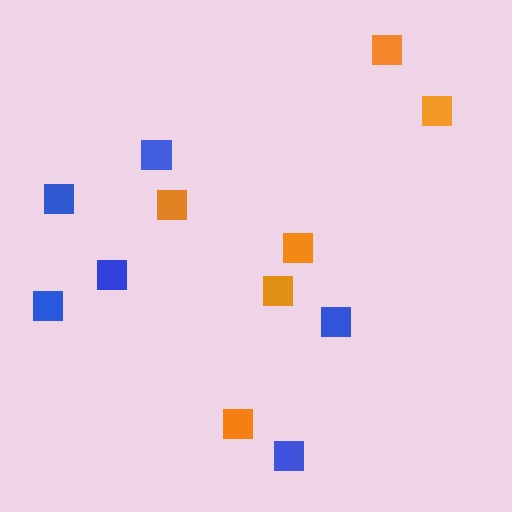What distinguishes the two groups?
There are 2 groups: one group of orange squares (6) and one group of blue squares (6).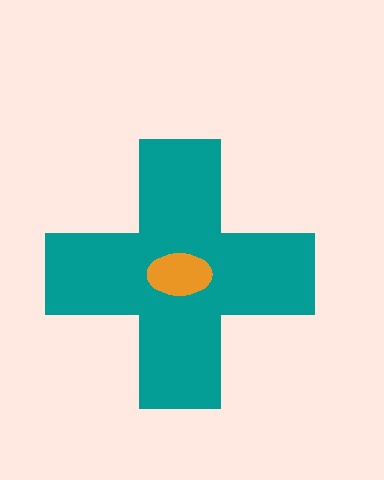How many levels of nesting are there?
2.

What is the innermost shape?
The orange ellipse.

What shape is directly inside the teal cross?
The orange ellipse.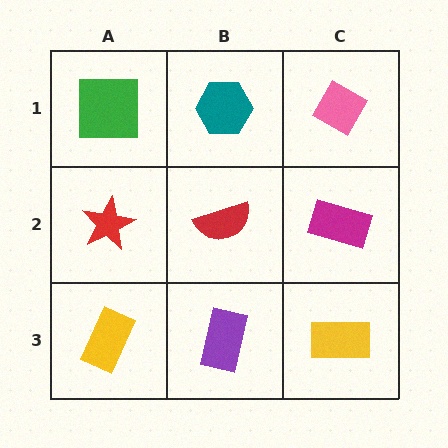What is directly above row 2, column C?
A pink diamond.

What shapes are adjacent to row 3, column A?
A red star (row 2, column A), a purple rectangle (row 3, column B).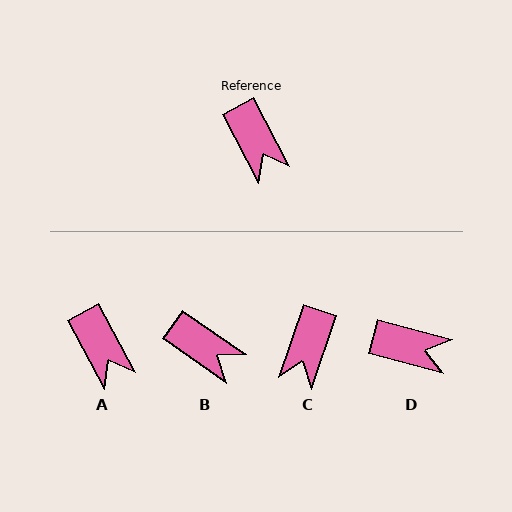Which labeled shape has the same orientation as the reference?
A.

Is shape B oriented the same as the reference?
No, it is off by about 28 degrees.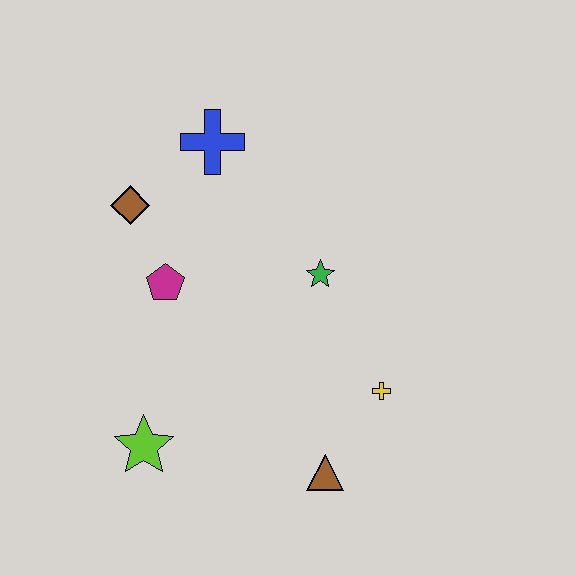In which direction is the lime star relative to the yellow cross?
The lime star is to the left of the yellow cross.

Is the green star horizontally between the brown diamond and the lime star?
No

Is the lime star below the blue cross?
Yes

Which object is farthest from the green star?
The lime star is farthest from the green star.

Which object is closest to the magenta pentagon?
The brown diamond is closest to the magenta pentagon.